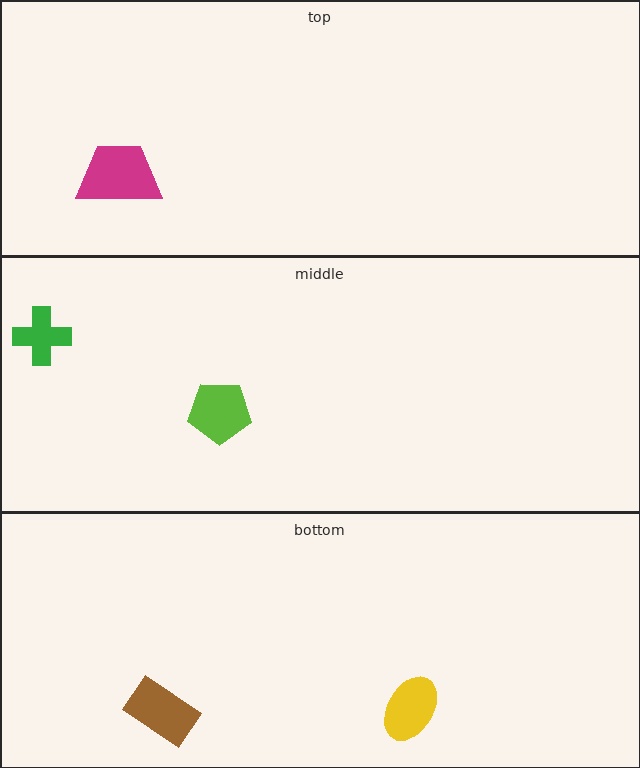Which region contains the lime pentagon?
The middle region.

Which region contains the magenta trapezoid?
The top region.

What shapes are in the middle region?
The lime pentagon, the green cross.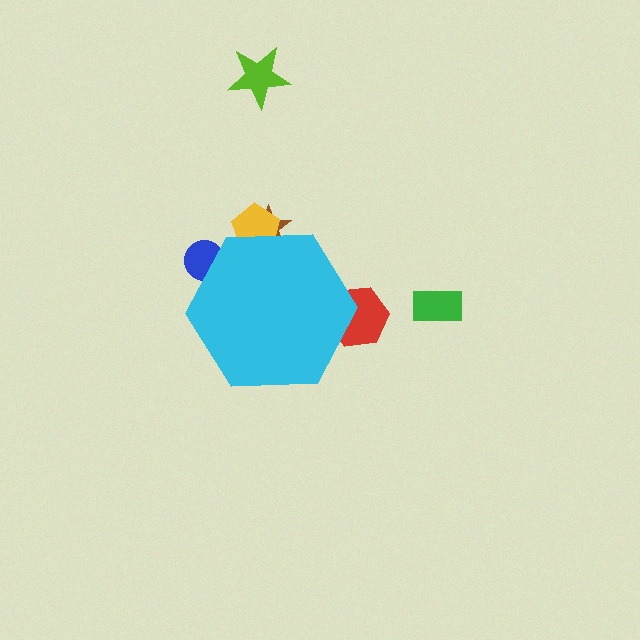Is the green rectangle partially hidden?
No, the green rectangle is fully visible.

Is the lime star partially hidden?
No, the lime star is fully visible.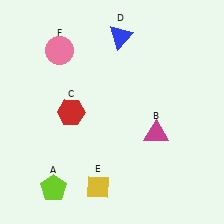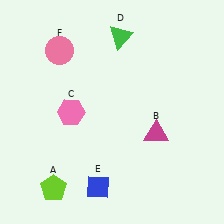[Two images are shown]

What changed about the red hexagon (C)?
In Image 1, C is red. In Image 2, it changed to pink.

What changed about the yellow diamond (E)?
In Image 1, E is yellow. In Image 2, it changed to blue.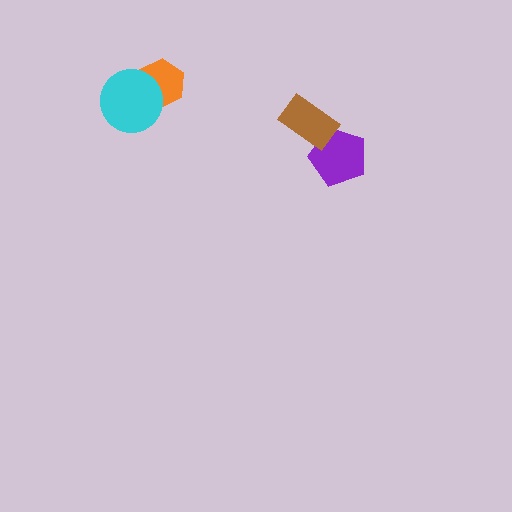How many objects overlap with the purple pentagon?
1 object overlaps with the purple pentagon.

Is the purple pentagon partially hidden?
Yes, it is partially covered by another shape.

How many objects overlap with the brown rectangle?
1 object overlaps with the brown rectangle.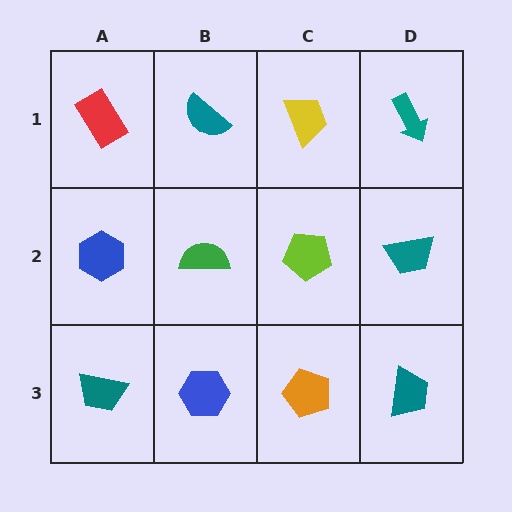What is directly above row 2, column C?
A yellow trapezoid.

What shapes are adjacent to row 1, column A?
A blue hexagon (row 2, column A), a teal semicircle (row 1, column B).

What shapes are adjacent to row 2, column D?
A teal arrow (row 1, column D), a teal trapezoid (row 3, column D), a lime pentagon (row 2, column C).